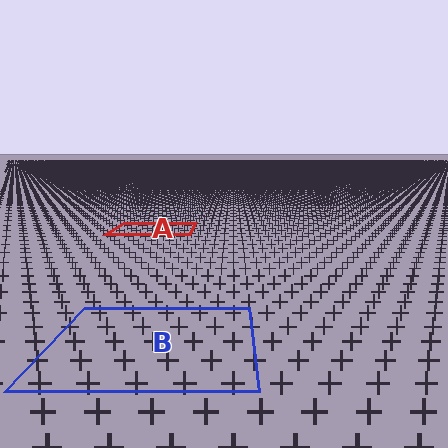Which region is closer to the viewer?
Region B is closer. The texture elements there are larger and more spread out.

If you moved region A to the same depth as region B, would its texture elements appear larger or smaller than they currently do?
They would appear larger. At a closer depth, the same texture elements are projected at a bigger on-screen size.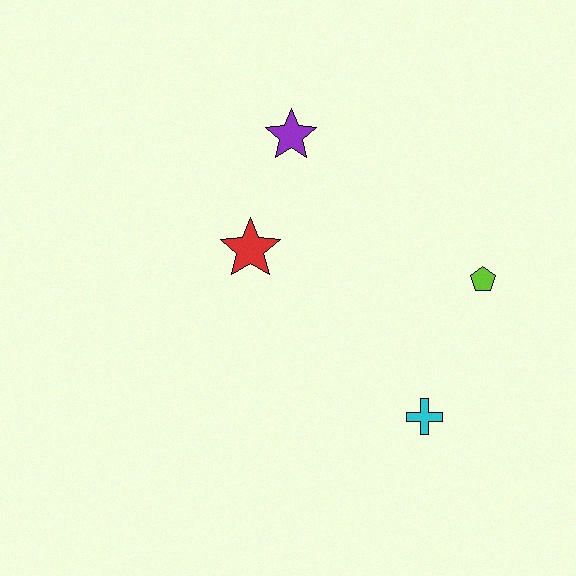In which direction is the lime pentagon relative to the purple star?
The lime pentagon is to the right of the purple star.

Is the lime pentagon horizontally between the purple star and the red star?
No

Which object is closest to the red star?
The purple star is closest to the red star.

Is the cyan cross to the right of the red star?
Yes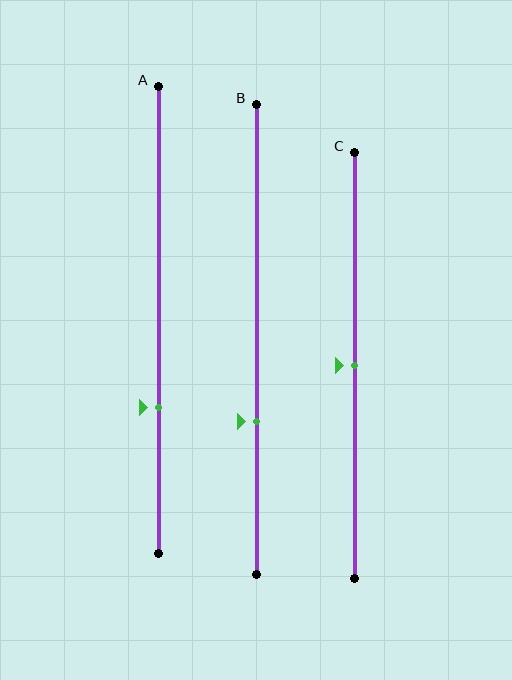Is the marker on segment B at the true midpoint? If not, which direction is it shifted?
No, the marker on segment B is shifted downward by about 18% of the segment length.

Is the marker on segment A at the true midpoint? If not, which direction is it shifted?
No, the marker on segment A is shifted downward by about 19% of the segment length.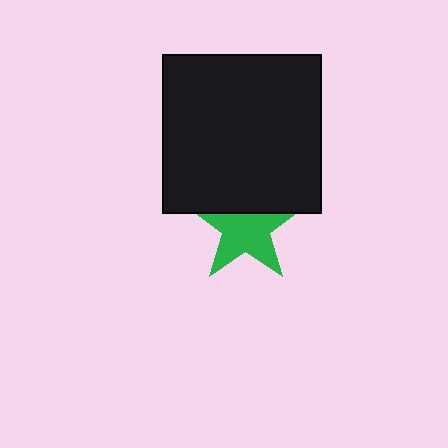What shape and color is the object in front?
The object in front is a black square.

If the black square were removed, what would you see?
You would see the complete green star.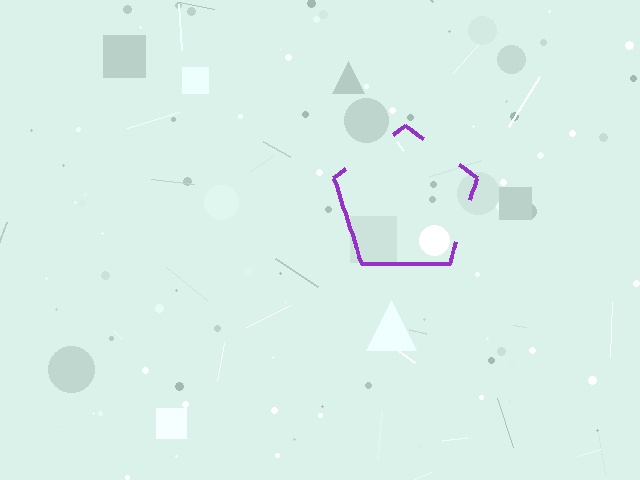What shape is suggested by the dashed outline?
The dashed outline suggests a pentagon.